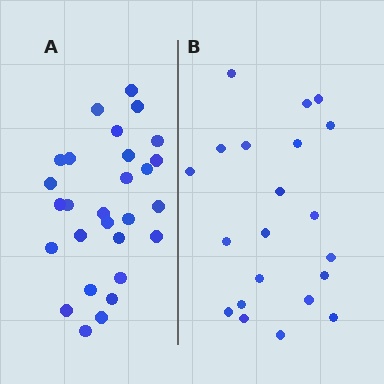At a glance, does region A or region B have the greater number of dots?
Region A (the left region) has more dots.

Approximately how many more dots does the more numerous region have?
Region A has roughly 8 or so more dots than region B.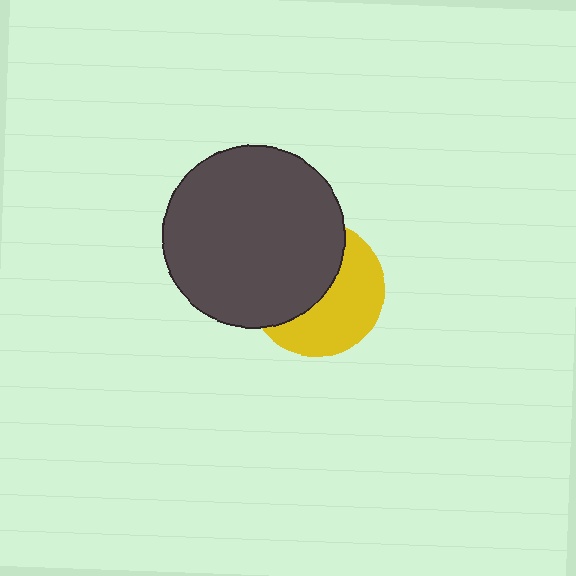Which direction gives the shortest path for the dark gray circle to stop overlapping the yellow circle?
Moving toward the upper-left gives the shortest separation.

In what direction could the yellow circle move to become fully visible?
The yellow circle could move toward the lower-right. That would shift it out from behind the dark gray circle entirely.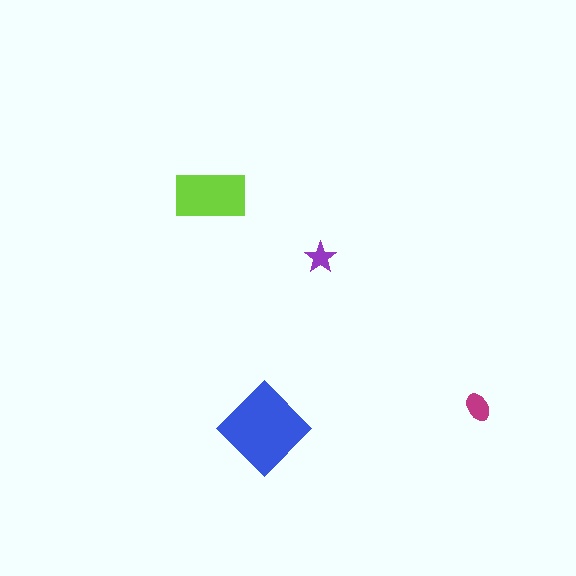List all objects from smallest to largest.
The purple star, the magenta ellipse, the lime rectangle, the blue diamond.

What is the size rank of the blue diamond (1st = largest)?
1st.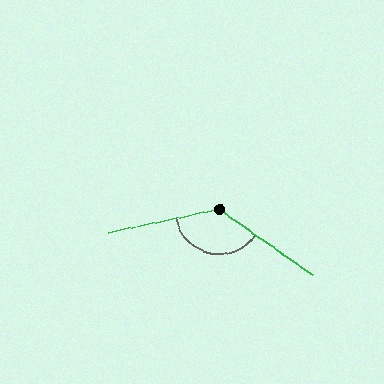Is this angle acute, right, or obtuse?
It is obtuse.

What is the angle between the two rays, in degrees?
Approximately 133 degrees.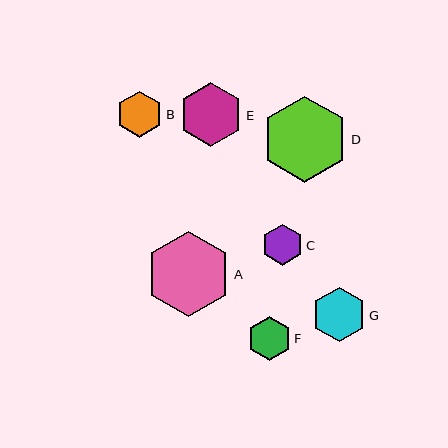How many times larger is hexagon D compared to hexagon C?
Hexagon D is approximately 2.1 times the size of hexagon C.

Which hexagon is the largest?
Hexagon A is the largest with a size of approximately 86 pixels.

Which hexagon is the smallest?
Hexagon C is the smallest with a size of approximately 41 pixels.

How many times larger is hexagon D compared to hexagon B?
Hexagon D is approximately 1.9 times the size of hexagon B.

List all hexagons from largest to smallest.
From largest to smallest: A, D, E, G, B, F, C.